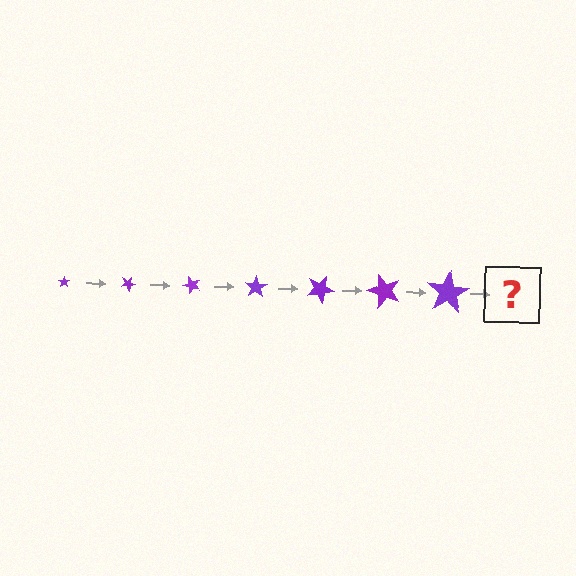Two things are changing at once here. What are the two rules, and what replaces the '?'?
The two rules are that the star grows larger each step and it rotates 25 degrees each step. The '?' should be a star, larger than the previous one and rotated 175 degrees from the start.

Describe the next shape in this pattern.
It should be a star, larger than the previous one and rotated 175 degrees from the start.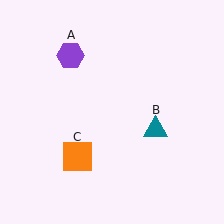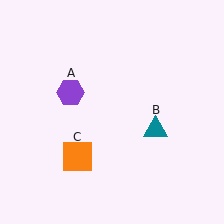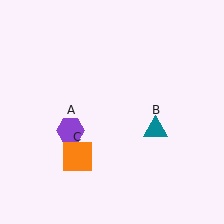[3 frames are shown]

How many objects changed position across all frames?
1 object changed position: purple hexagon (object A).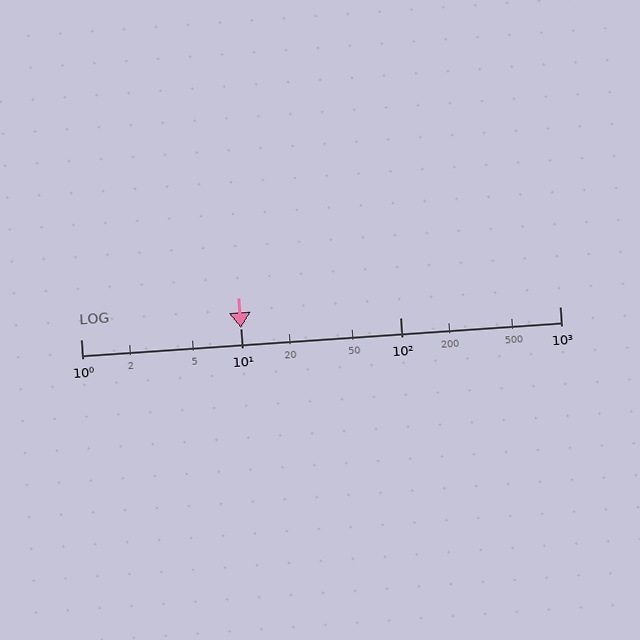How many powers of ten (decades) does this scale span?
The scale spans 3 decades, from 1 to 1000.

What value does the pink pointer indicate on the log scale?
The pointer indicates approximately 10.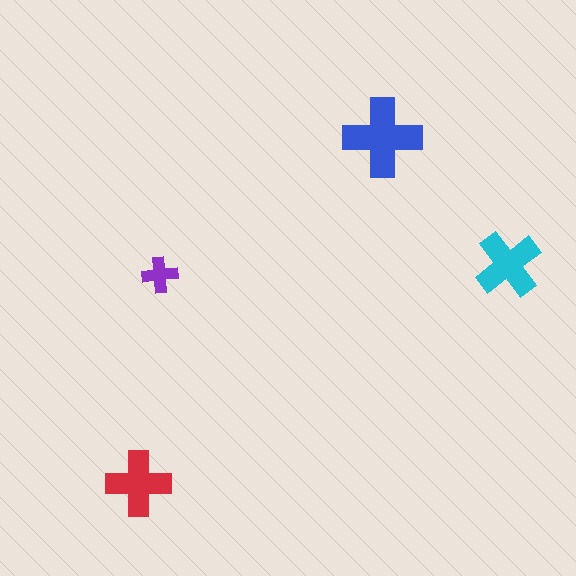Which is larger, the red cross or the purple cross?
The red one.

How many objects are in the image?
There are 4 objects in the image.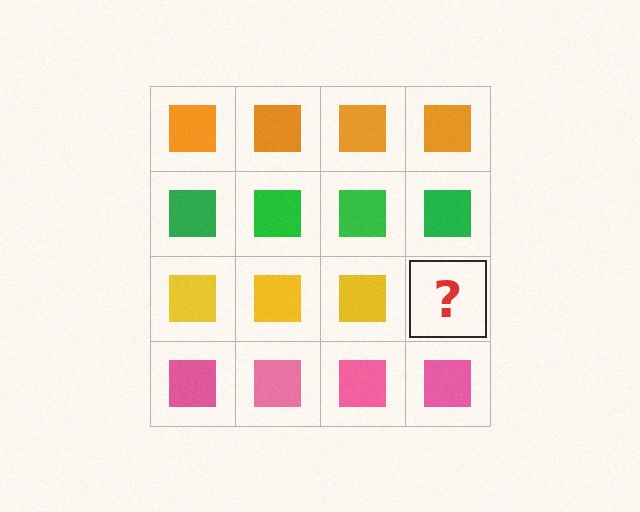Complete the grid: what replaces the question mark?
The question mark should be replaced with a yellow square.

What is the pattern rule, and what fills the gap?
The rule is that each row has a consistent color. The gap should be filled with a yellow square.